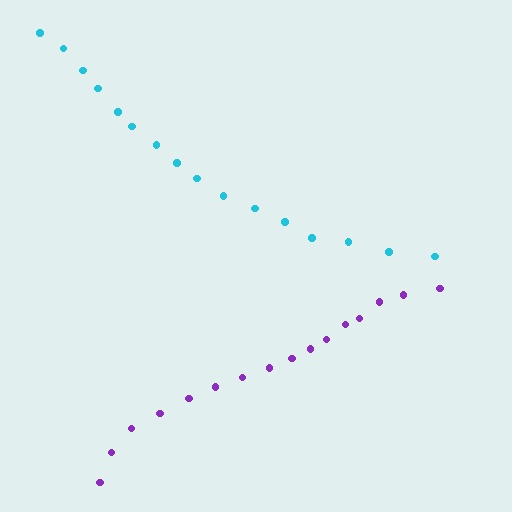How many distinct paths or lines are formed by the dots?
There are 2 distinct paths.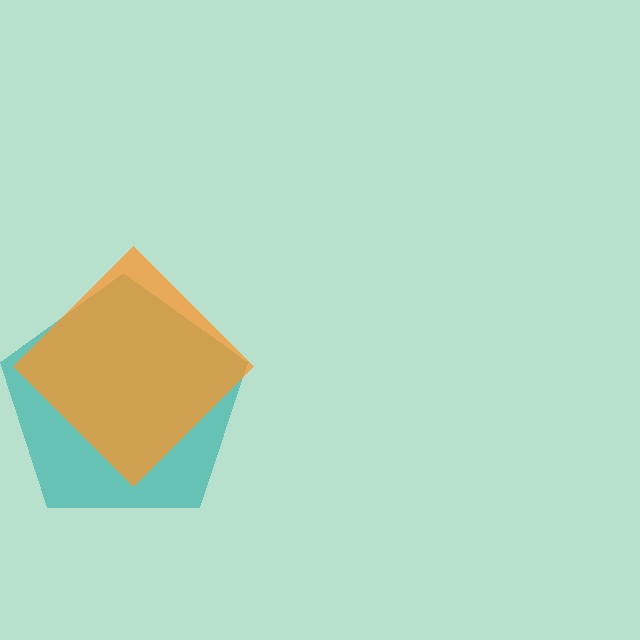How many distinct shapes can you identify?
There are 2 distinct shapes: a teal pentagon, an orange diamond.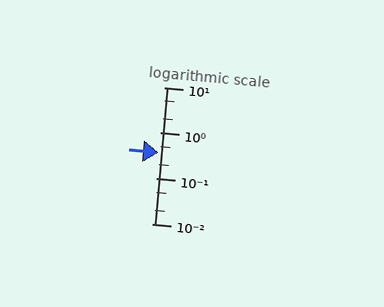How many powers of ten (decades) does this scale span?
The scale spans 3 decades, from 0.01 to 10.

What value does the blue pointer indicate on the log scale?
The pointer indicates approximately 0.37.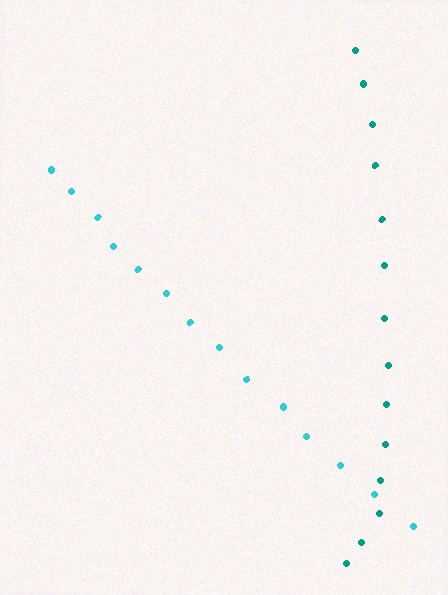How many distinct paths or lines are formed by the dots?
There are 2 distinct paths.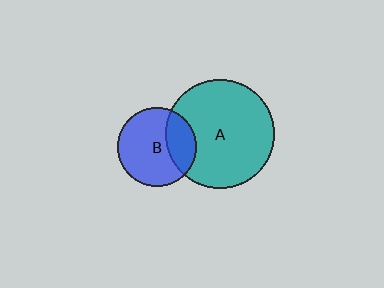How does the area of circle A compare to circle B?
Approximately 1.9 times.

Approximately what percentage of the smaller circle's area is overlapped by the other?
Approximately 30%.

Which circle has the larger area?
Circle A (teal).